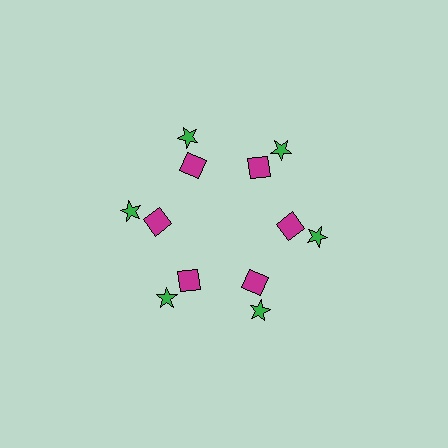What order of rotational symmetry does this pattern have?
This pattern has 6-fold rotational symmetry.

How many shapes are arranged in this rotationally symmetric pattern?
There are 12 shapes, arranged in 6 groups of 2.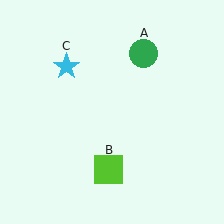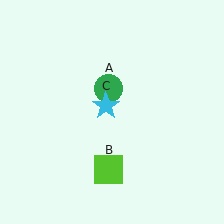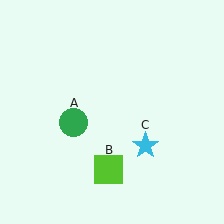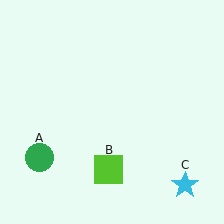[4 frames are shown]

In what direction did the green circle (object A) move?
The green circle (object A) moved down and to the left.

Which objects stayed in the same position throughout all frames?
Lime square (object B) remained stationary.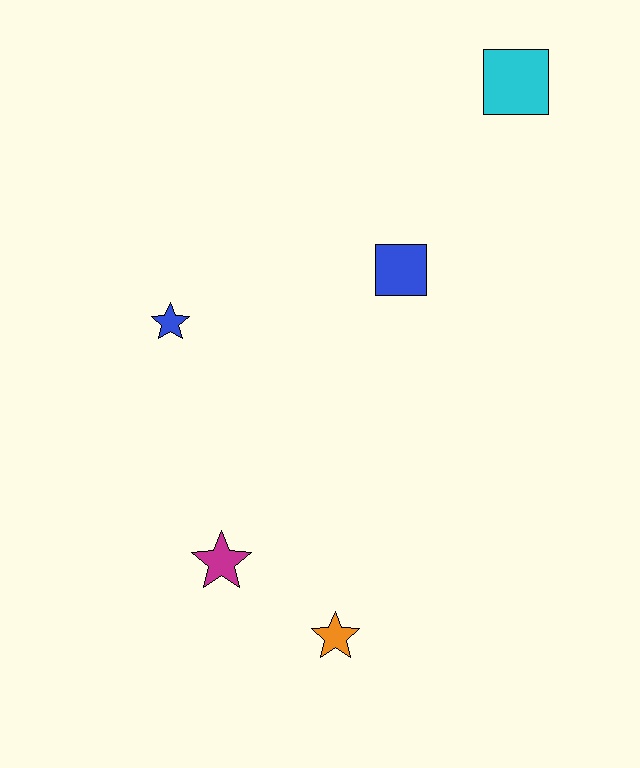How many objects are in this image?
There are 5 objects.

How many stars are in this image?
There are 3 stars.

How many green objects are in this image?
There are no green objects.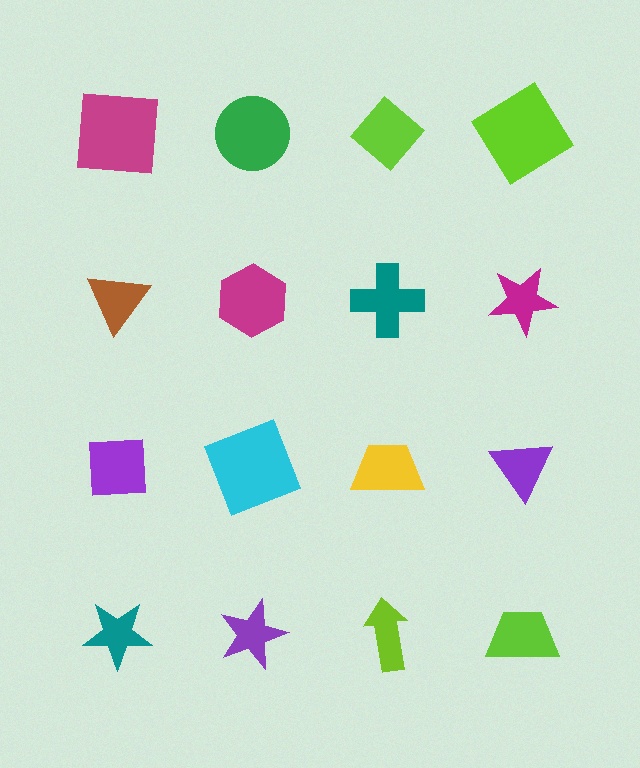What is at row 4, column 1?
A teal star.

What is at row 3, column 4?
A purple triangle.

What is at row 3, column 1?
A purple square.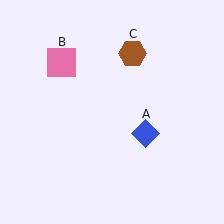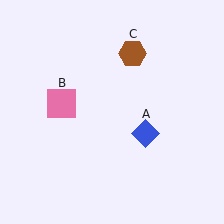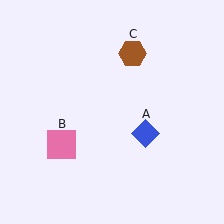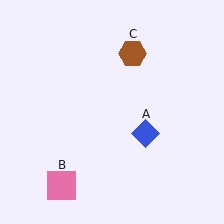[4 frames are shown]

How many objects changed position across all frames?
1 object changed position: pink square (object B).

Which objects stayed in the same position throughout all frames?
Blue diamond (object A) and brown hexagon (object C) remained stationary.